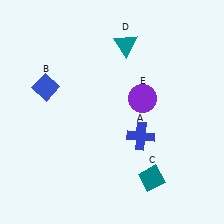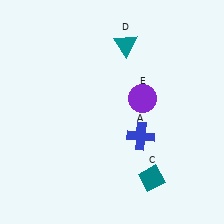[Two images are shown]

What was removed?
The blue diamond (B) was removed in Image 2.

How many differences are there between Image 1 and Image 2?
There is 1 difference between the two images.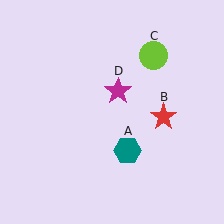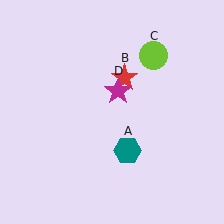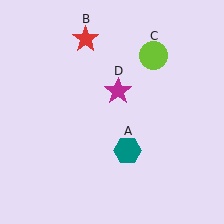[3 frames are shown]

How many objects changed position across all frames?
1 object changed position: red star (object B).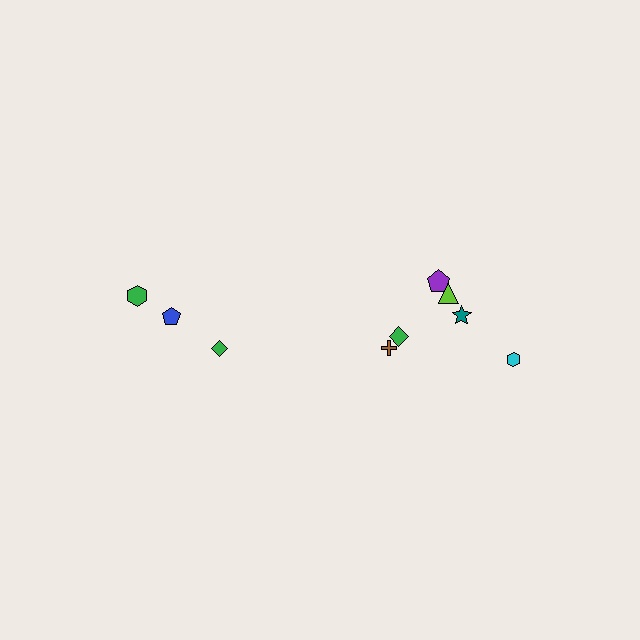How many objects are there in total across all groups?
There are 9 objects.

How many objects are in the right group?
There are 6 objects.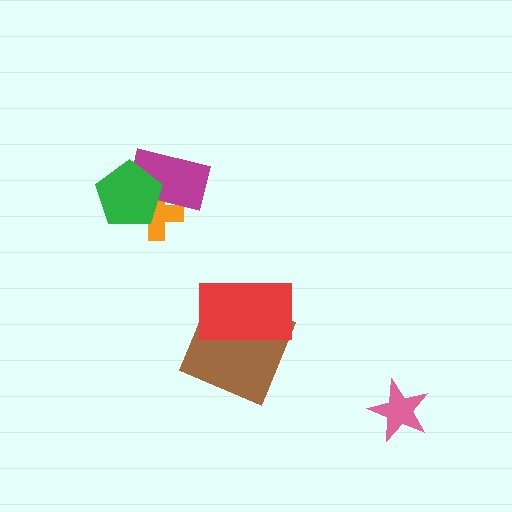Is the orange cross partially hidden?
Yes, it is partially covered by another shape.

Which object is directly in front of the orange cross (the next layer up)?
The magenta rectangle is directly in front of the orange cross.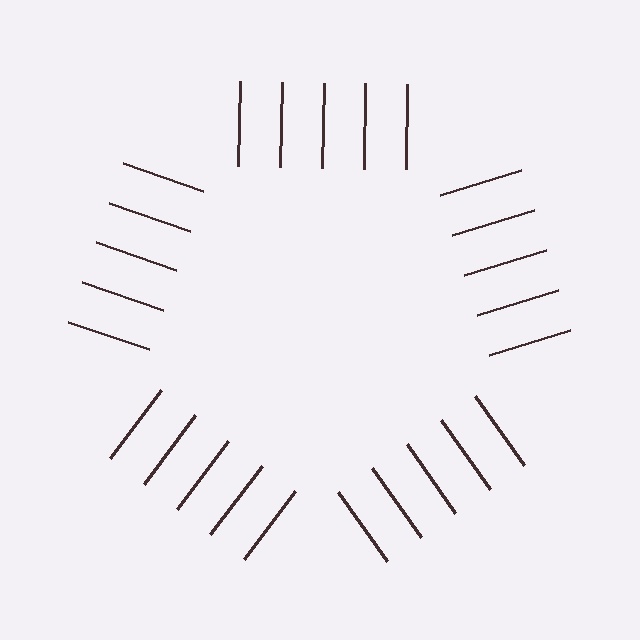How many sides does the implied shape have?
5 sides — the line-ends trace a pentagon.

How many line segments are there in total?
25 — 5 along each of the 5 edges.